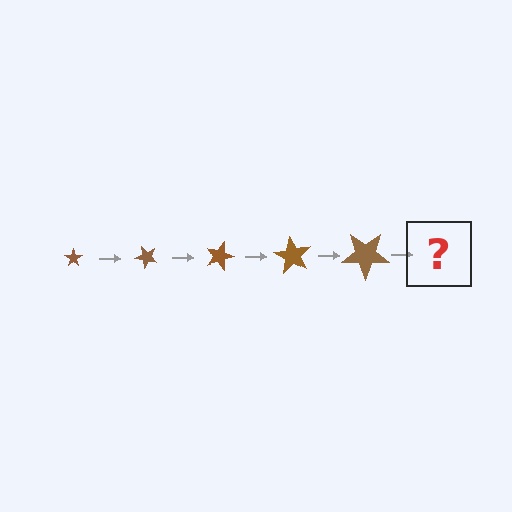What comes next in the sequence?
The next element should be a star, larger than the previous one and rotated 225 degrees from the start.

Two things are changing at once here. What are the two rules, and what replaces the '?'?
The two rules are that the star grows larger each step and it rotates 45 degrees each step. The '?' should be a star, larger than the previous one and rotated 225 degrees from the start.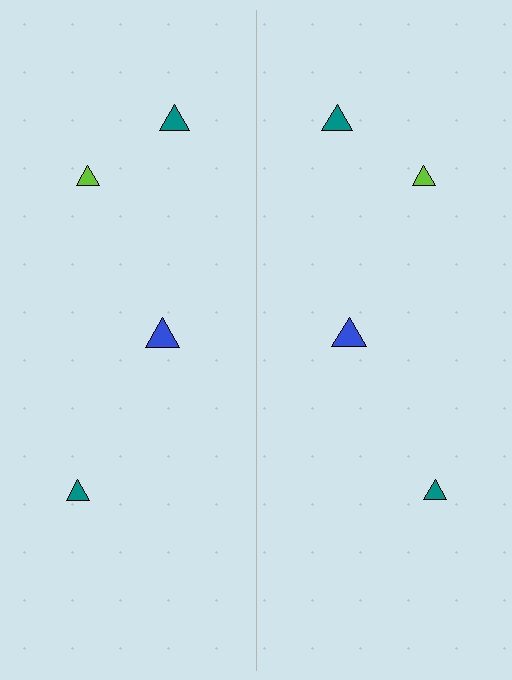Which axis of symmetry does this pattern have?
The pattern has a vertical axis of symmetry running through the center of the image.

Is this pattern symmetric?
Yes, this pattern has bilateral (reflection) symmetry.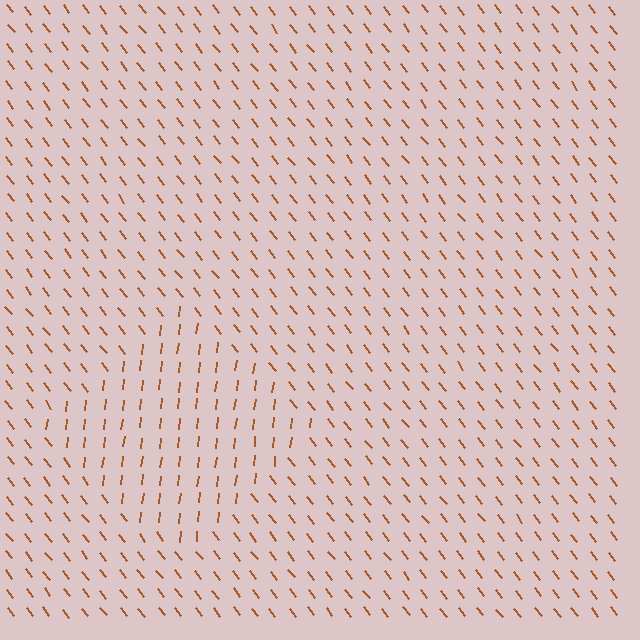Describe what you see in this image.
The image is filled with small brown line segments. A diamond region in the image has lines oriented differently from the surrounding lines, creating a visible texture boundary.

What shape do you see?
I see a diamond.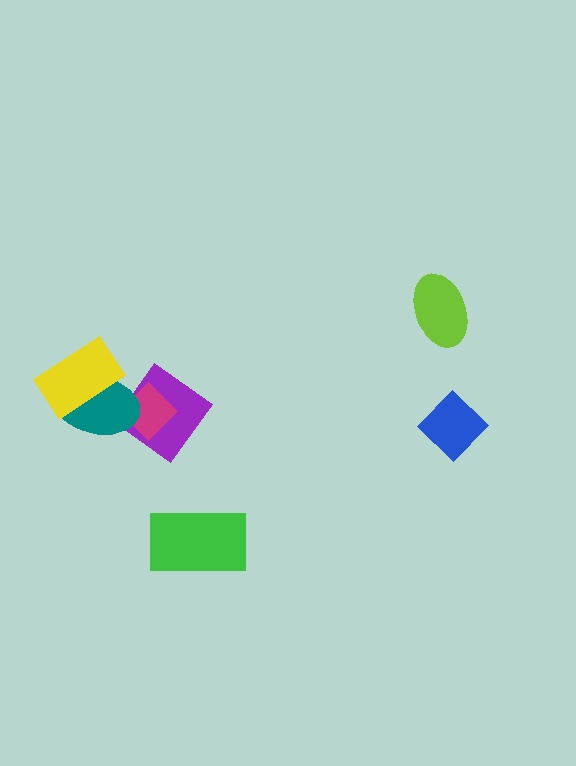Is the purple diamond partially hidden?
Yes, it is partially covered by another shape.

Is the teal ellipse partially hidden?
Yes, it is partially covered by another shape.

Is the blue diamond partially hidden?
No, no other shape covers it.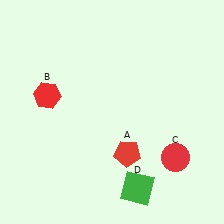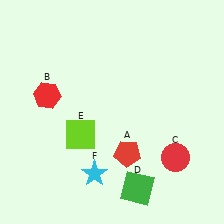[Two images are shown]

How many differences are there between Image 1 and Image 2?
There are 2 differences between the two images.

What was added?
A lime square (E), a cyan star (F) were added in Image 2.